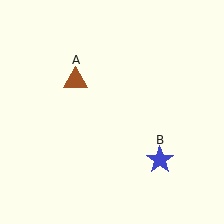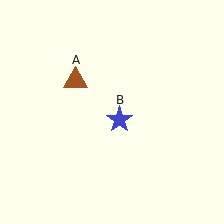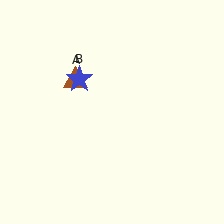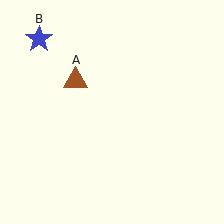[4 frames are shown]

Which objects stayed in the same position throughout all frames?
Brown triangle (object A) remained stationary.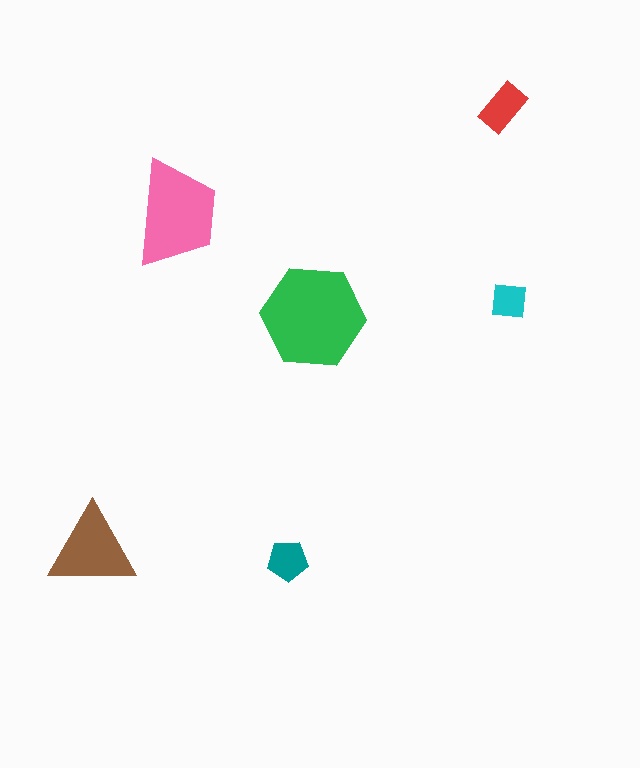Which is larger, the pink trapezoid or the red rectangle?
The pink trapezoid.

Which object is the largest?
The green hexagon.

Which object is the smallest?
The cyan square.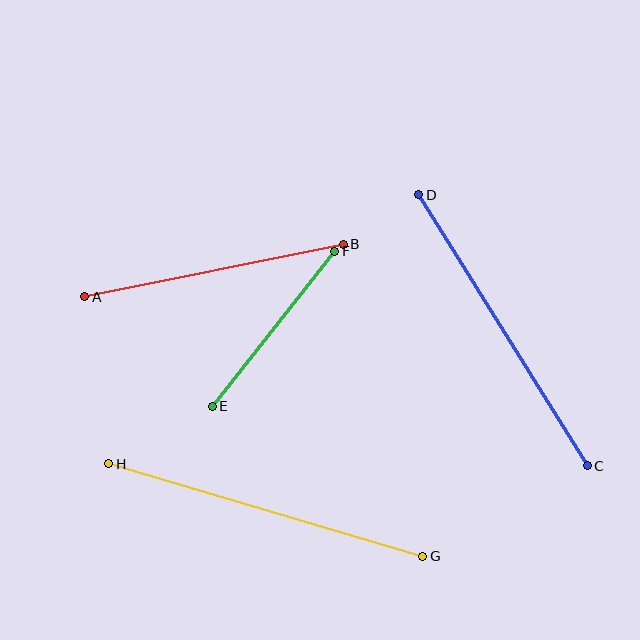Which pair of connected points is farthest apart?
Points G and H are farthest apart.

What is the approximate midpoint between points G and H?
The midpoint is at approximately (266, 510) pixels.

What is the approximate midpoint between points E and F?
The midpoint is at approximately (273, 329) pixels.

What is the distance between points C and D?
The distance is approximately 319 pixels.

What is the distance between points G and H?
The distance is approximately 328 pixels.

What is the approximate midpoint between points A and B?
The midpoint is at approximately (214, 270) pixels.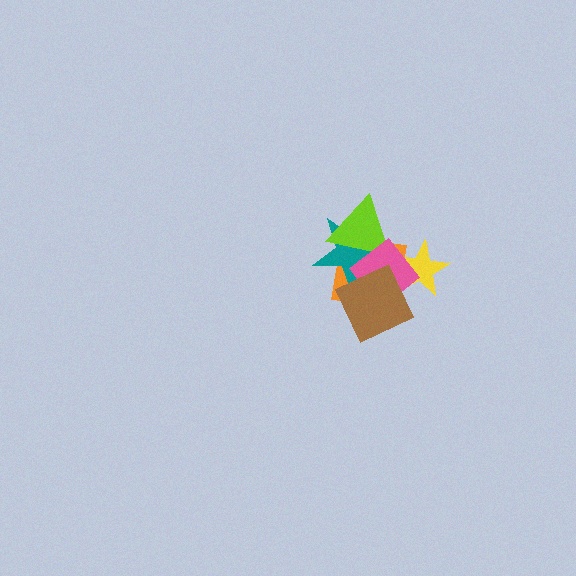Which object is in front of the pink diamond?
The brown diamond is in front of the pink diamond.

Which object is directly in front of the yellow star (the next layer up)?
The orange square is directly in front of the yellow star.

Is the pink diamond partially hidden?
Yes, it is partially covered by another shape.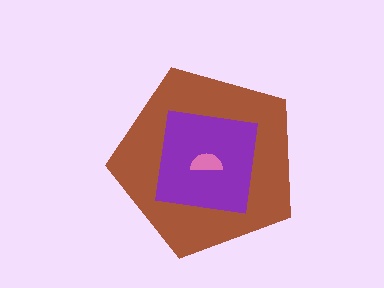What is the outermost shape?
The brown pentagon.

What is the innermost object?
The pink semicircle.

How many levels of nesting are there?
3.